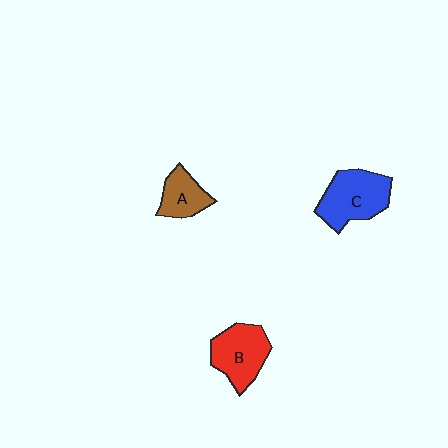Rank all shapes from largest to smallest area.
From largest to smallest: C (blue), B (red), A (brown).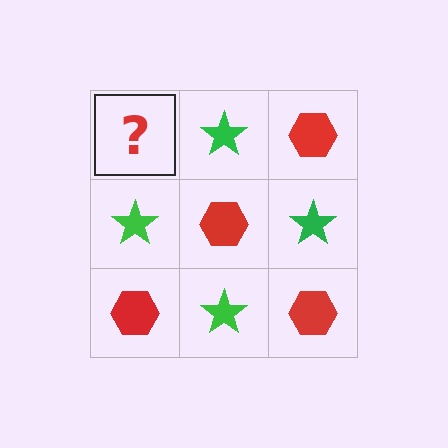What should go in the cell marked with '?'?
The missing cell should contain a red hexagon.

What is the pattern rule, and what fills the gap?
The rule is that it alternates red hexagon and green star in a checkerboard pattern. The gap should be filled with a red hexagon.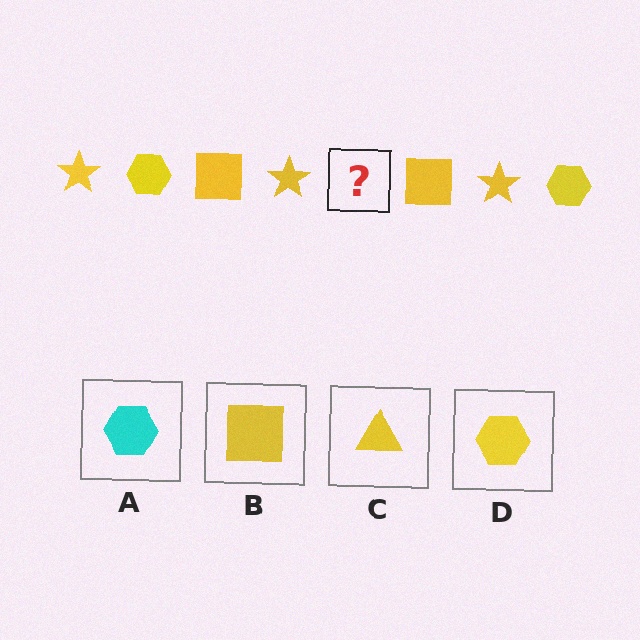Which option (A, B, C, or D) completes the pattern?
D.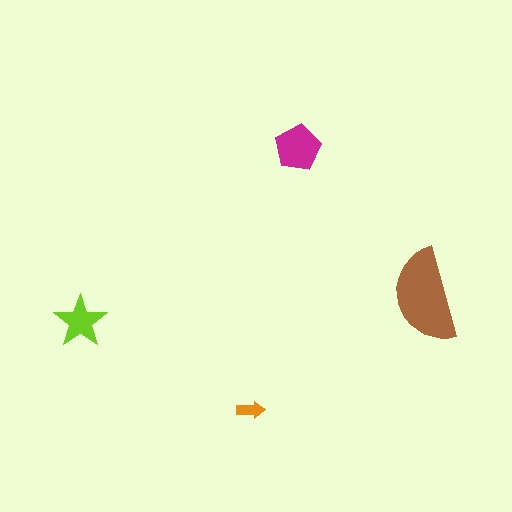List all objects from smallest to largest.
The orange arrow, the lime star, the magenta pentagon, the brown semicircle.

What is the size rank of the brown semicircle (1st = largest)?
1st.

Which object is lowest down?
The orange arrow is bottommost.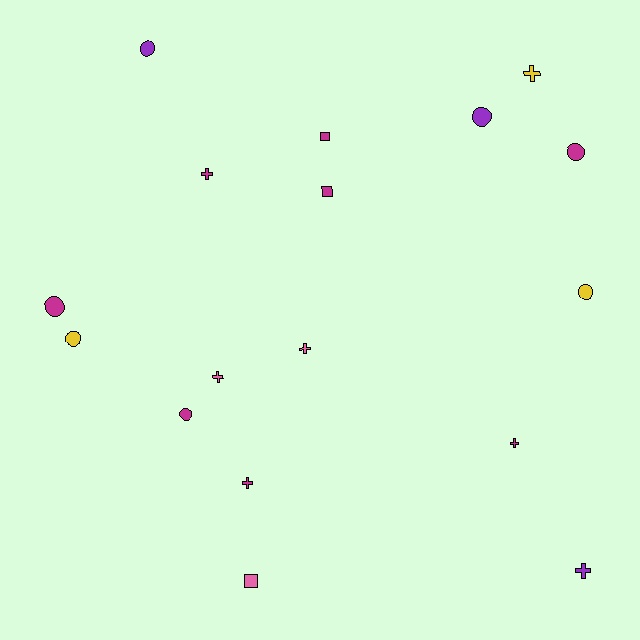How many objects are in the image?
There are 17 objects.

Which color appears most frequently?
Magenta, with 8 objects.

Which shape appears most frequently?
Cross, with 7 objects.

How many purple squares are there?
There are no purple squares.